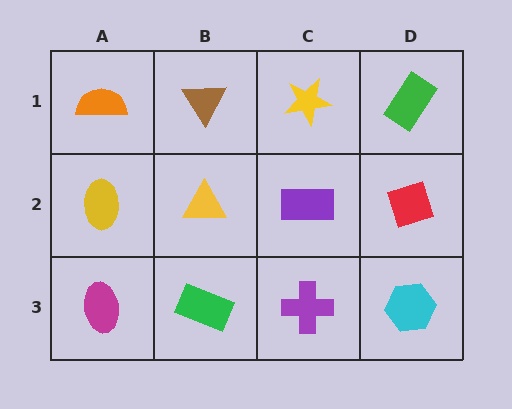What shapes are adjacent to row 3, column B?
A yellow triangle (row 2, column B), a magenta ellipse (row 3, column A), a purple cross (row 3, column C).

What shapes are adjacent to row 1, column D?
A red diamond (row 2, column D), a yellow star (row 1, column C).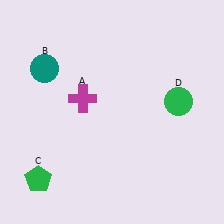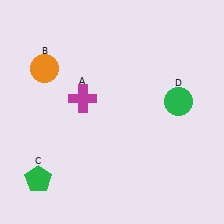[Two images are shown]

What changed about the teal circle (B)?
In Image 1, B is teal. In Image 2, it changed to orange.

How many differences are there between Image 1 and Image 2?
There is 1 difference between the two images.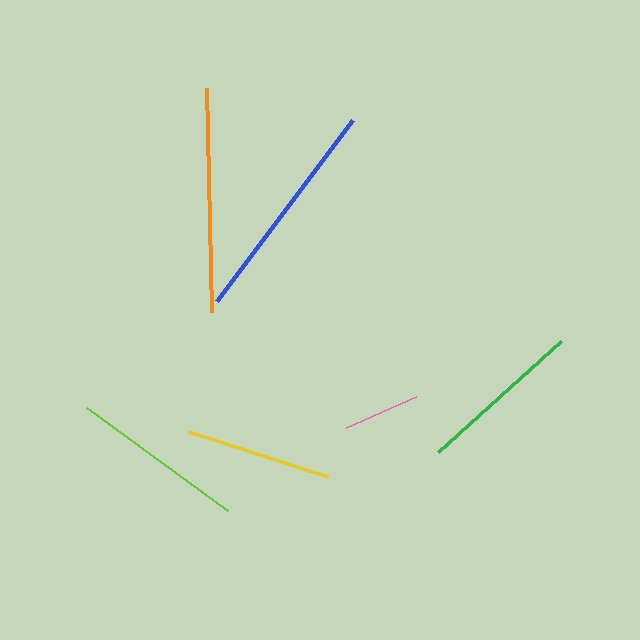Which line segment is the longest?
The blue line is the longest at approximately 226 pixels.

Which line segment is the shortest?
The pink line is the shortest at approximately 77 pixels.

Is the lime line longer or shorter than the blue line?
The blue line is longer than the lime line.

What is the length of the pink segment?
The pink segment is approximately 77 pixels long.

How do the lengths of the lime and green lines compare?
The lime and green lines are approximately the same length.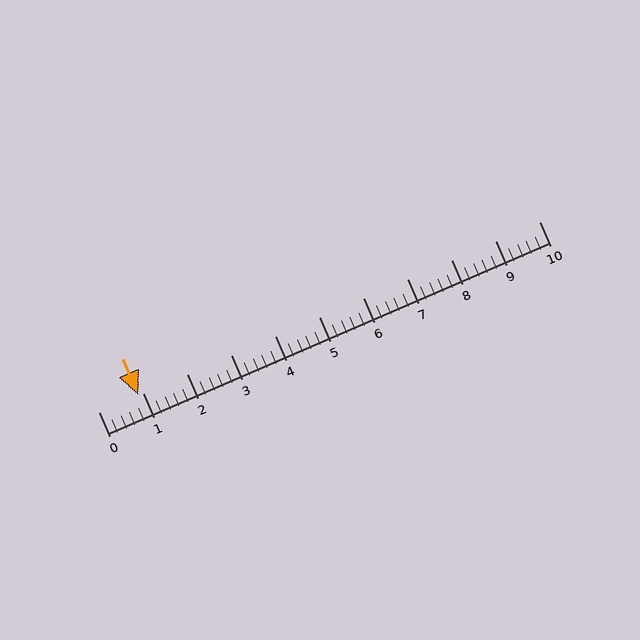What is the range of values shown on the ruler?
The ruler shows values from 0 to 10.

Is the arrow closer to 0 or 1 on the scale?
The arrow is closer to 1.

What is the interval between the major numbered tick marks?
The major tick marks are spaced 1 units apart.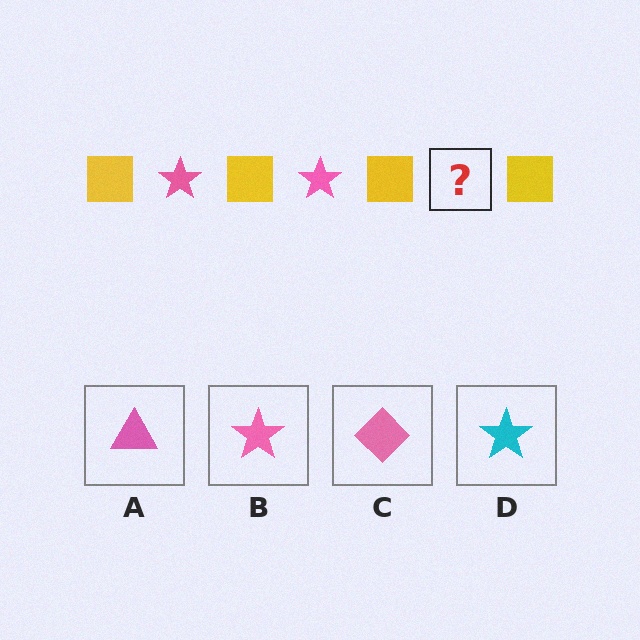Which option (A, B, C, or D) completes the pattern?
B.